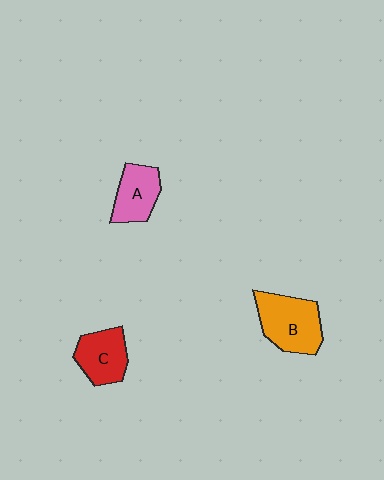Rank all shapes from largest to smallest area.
From largest to smallest: B (orange), C (red), A (pink).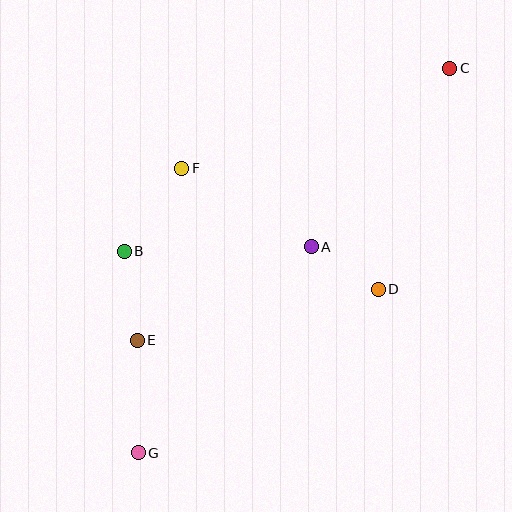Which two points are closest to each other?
Points A and D are closest to each other.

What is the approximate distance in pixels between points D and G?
The distance between D and G is approximately 290 pixels.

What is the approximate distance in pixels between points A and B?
The distance between A and B is approximately 187 pixels.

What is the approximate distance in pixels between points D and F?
The distance between D and F is approximately 231 pixels.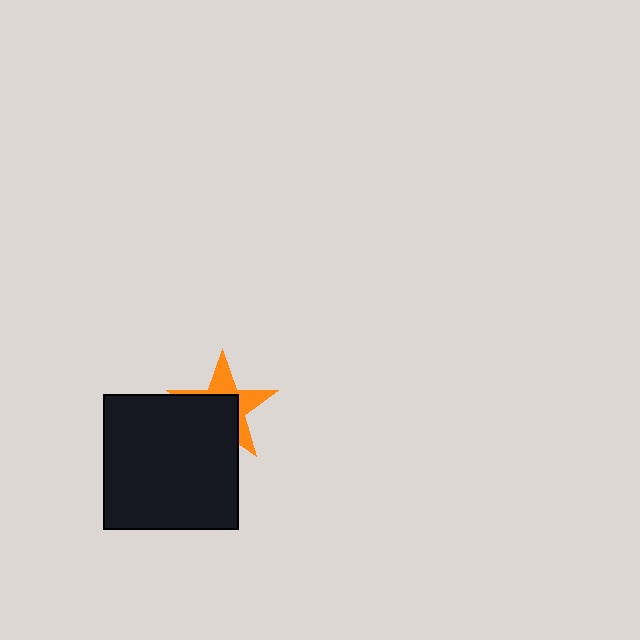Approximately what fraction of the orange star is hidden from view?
Roughly 56% of the orange star is hidden behind the black square.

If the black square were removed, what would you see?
You would see the complete orange star.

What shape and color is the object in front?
The object in front is a black square.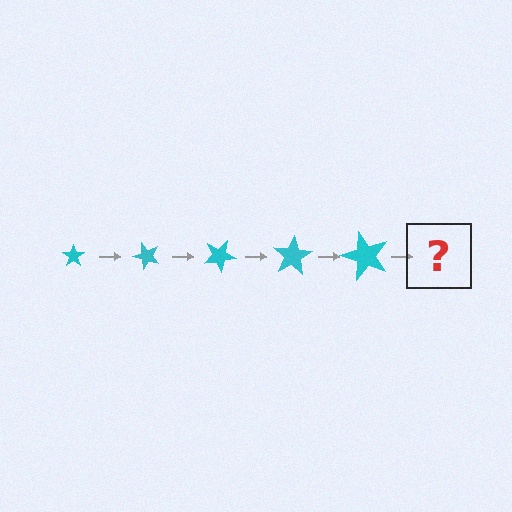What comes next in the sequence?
The next element should be a star, larger than the previous one and rotated 250 degrees from the start.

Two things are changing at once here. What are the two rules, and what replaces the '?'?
The two rules are that the star grows larger each step and it rotates 50 degrees each step. The '?' should be a star, larger than the previous one and rotated 250 degrees from the start.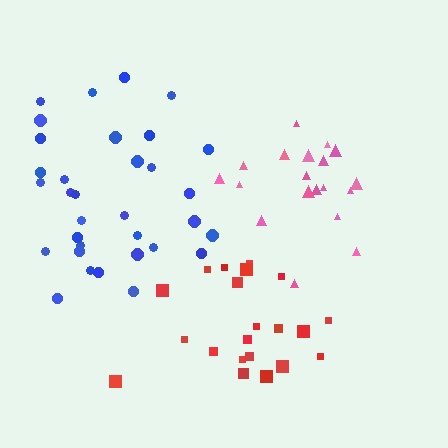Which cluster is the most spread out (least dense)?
Blue.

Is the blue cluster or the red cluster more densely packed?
Red.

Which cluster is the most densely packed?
Pink.